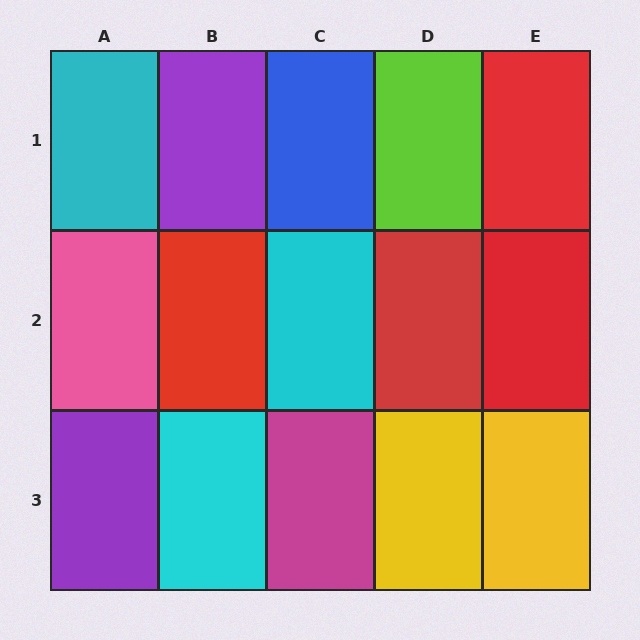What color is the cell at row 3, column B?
Cyan.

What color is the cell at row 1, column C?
Blue.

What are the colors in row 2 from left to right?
Pink, red, cyan, red, red.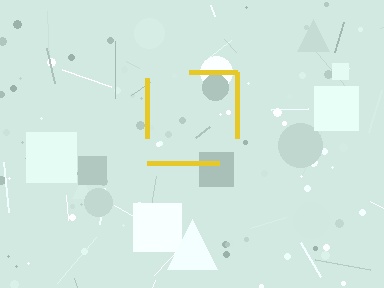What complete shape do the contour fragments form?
The contour fragments form a square.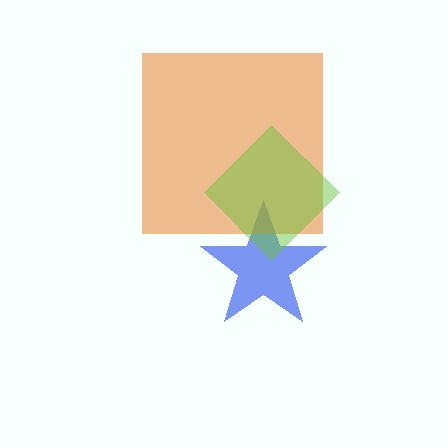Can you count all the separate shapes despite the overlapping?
Yes, there are 3 separate shapes.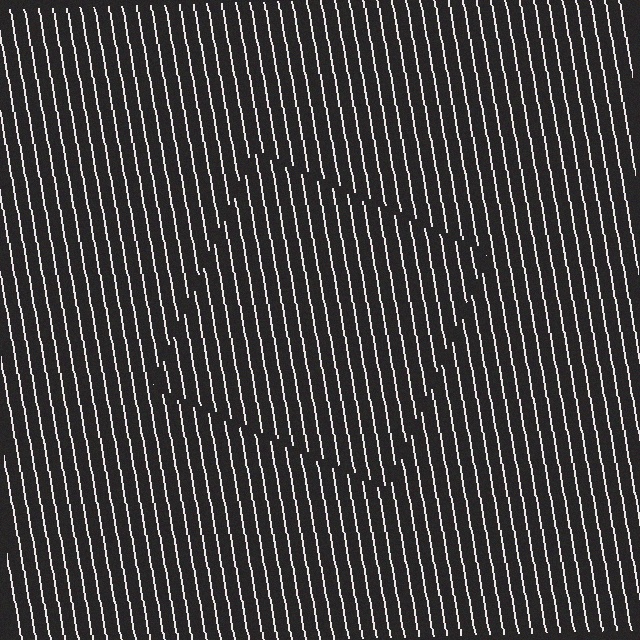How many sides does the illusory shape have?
4 sides — the line-ends trace a square.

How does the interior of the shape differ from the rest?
The interior of the shape contains the same grating, shifted by half a period — the contour is defined by the phase discontinuity where line-ends from the inner and outer gratings abut.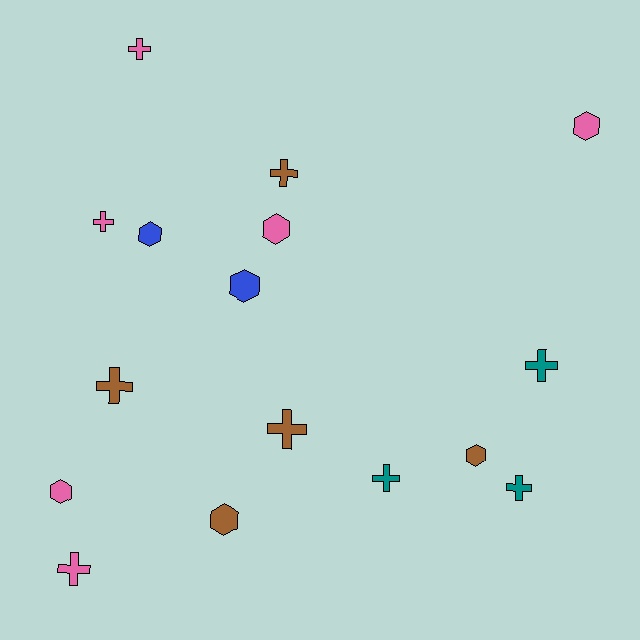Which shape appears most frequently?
Cross, with 9 objects.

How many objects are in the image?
There are 16 objects.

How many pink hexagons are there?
There are 3 pink hexagons.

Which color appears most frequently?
Pink, with 6 objects.